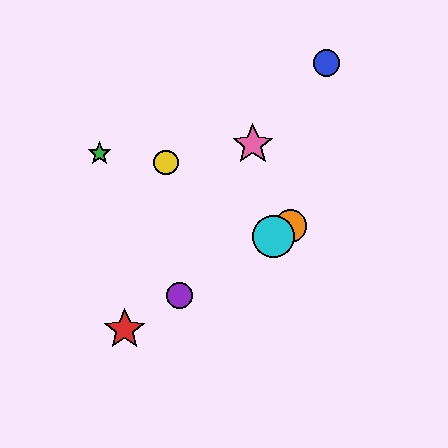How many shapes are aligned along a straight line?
4 shapes (the red star, the purple circle, the orange circle, the cyan circle) are aligned along a straight line.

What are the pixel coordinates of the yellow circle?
The yellow circle is at (166, 162).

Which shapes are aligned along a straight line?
The red star, the purple circle, the orange circle, the cyan circle are aligned along a straight line.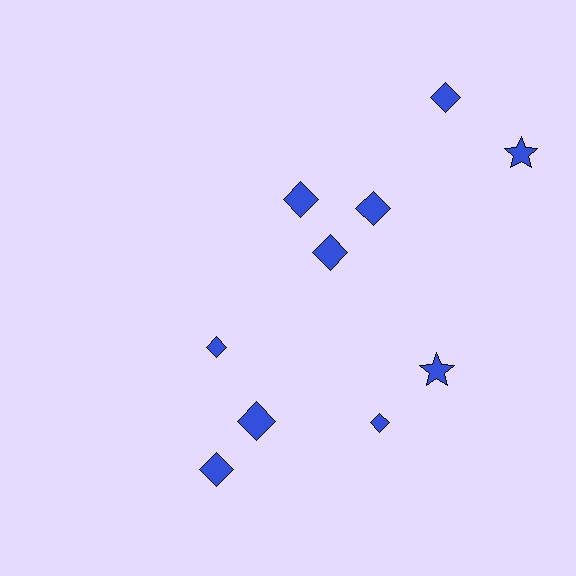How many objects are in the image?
There are 10 objects.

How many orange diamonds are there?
There are no orange diamonds.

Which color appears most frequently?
Blue, with 10 objects.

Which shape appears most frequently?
Diamond, with 8 objects.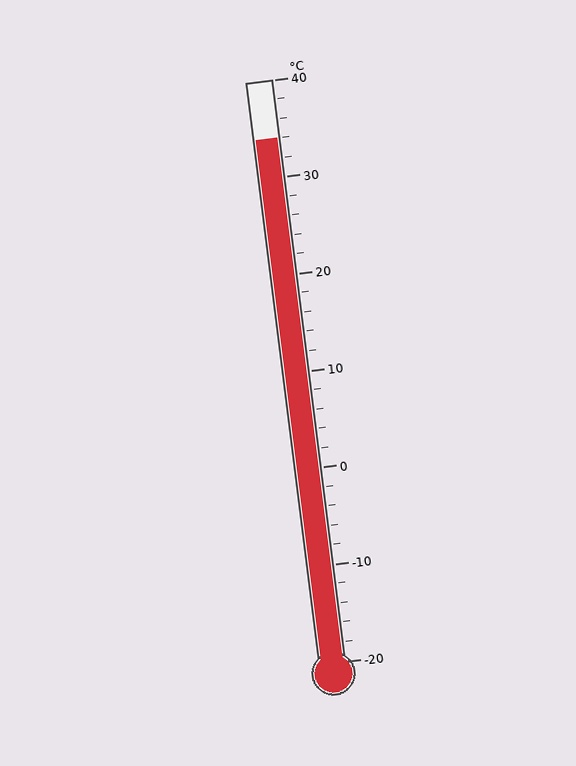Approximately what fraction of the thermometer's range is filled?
The thermometer is filled to approximately 90% of its range.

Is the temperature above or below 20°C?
The temperature is above 20°C.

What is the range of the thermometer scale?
The thermometer scale ranges from -20°C to 40°C.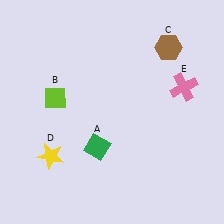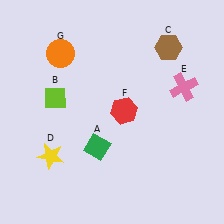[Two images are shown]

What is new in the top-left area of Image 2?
An orange circle (G) was added in the top-left area of Image 2.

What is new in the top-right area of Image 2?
A red hexagon (F) was added in the top-right area of Image 2.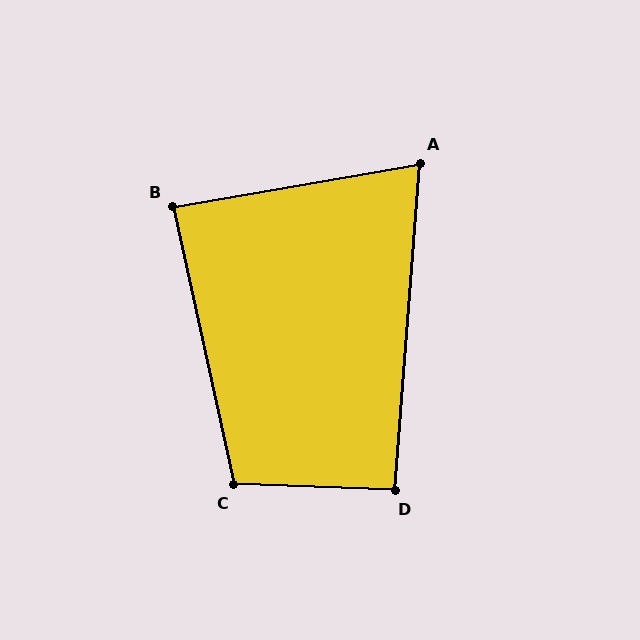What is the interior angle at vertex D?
Approximately 92 degrees (approximately right).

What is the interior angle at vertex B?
Approximately 88 degrees (approximately right).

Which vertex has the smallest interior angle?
A, at approximately 76 degrees.